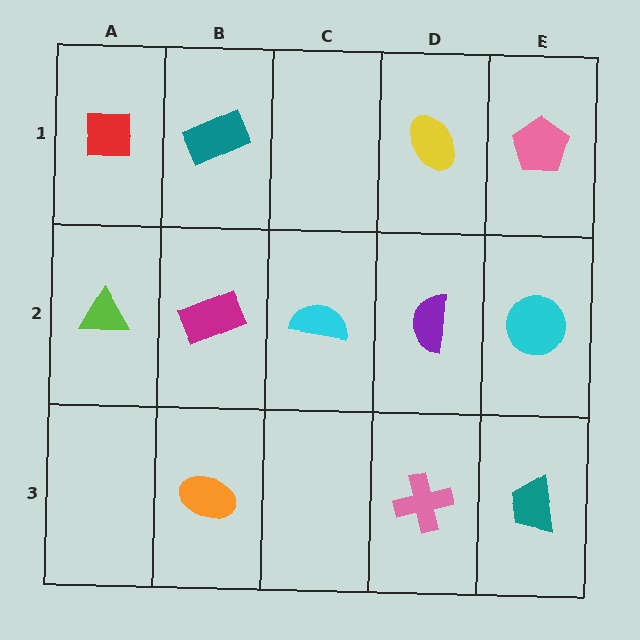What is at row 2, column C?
A cyan semicircle.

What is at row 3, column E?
A teal trapezoid.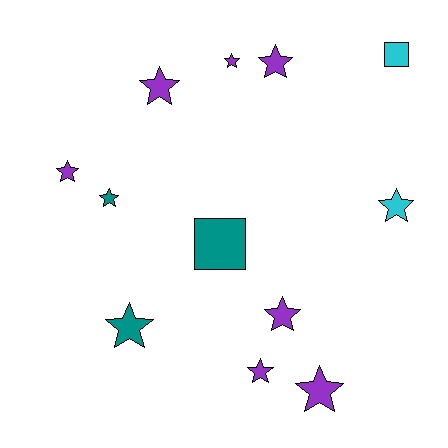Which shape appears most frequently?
Star, with 10 objects.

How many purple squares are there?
There are no purple squares.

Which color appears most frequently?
Purple, with 7 objects.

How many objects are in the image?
There are 12 objects.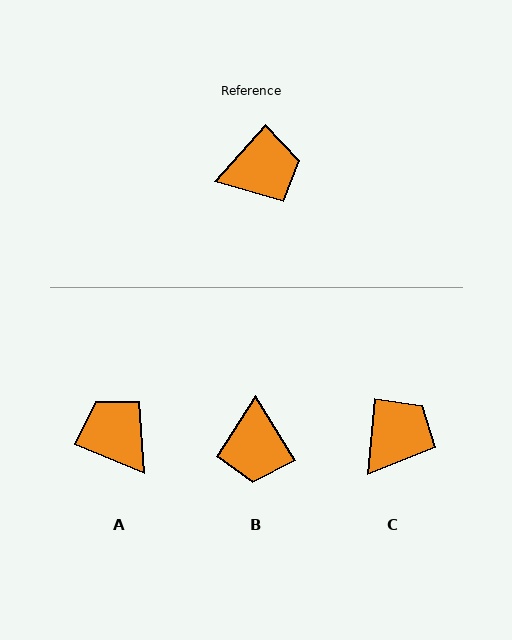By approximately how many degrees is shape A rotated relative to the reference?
Approximately 110 degrees counter-clockwise.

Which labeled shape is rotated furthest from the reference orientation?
A, about 110 degrees away.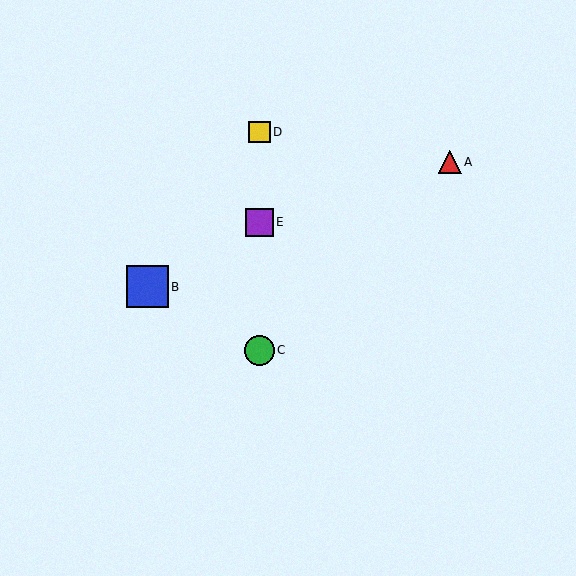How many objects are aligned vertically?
3 objects (C, D, E) are aligned vertically.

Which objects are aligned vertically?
Objects C, D, E are aligned vertically.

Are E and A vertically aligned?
No, E is at x≈259 and A is at x≈450.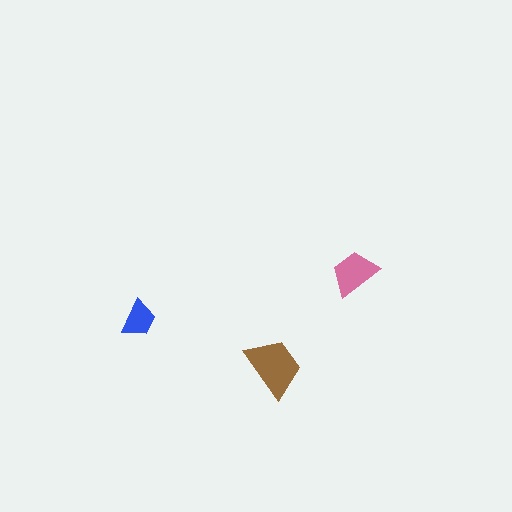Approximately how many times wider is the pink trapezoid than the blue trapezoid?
About 1.5 times wider.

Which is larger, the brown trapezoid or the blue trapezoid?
The brown one.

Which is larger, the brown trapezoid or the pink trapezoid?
The brown one.